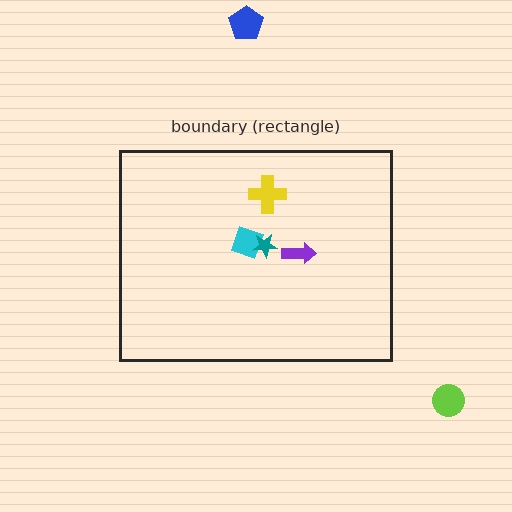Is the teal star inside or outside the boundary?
Inside.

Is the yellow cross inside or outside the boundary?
Inside.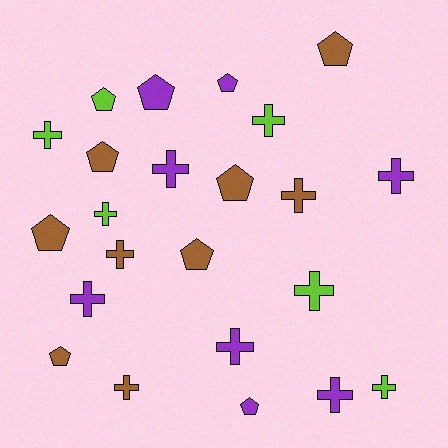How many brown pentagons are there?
There are 6 brown pentagons.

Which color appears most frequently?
Brown, with 9 objects.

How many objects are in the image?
There are 23 objects.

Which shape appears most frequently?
Cross, with 13 objects.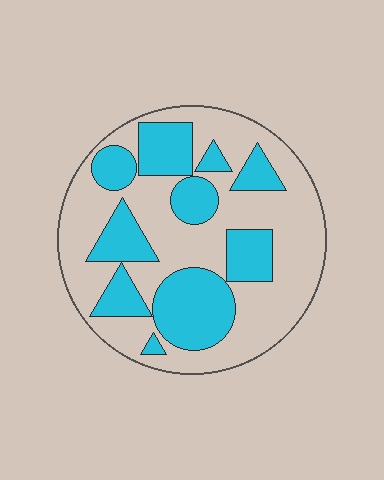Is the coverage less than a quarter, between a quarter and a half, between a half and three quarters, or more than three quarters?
Between a quarter and a half.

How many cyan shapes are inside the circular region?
10.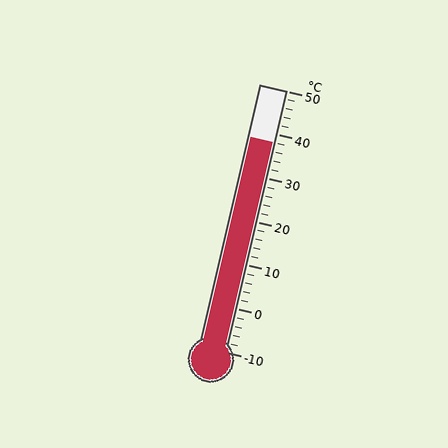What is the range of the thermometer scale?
The thermometer scale ranges from -10°C to 50°C.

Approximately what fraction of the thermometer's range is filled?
The thermometer is filled to approximately 80% of its range.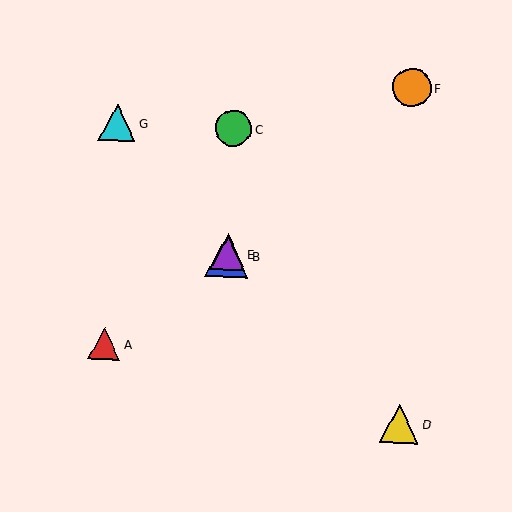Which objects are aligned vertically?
Objects B, C, E are aligned vertically.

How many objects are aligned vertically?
3 objects (B, C, E) are aligned vertically.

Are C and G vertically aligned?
No, C is at x≈233 and G is at x≈117.